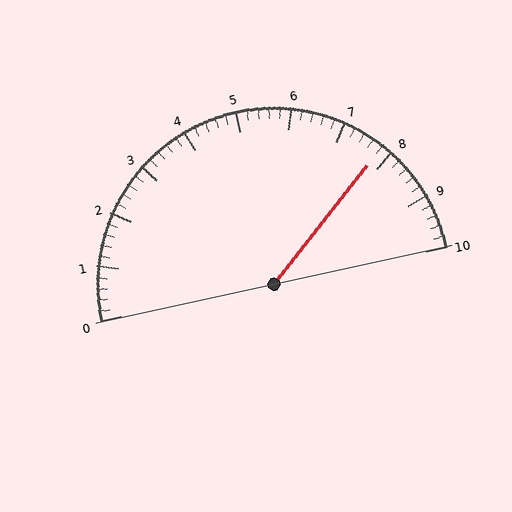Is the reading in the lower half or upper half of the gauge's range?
The reading is in the upper half of the range (0 to 10).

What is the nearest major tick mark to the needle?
The nearest major tick mark is 8.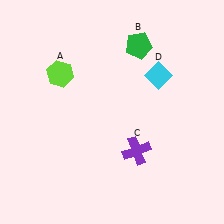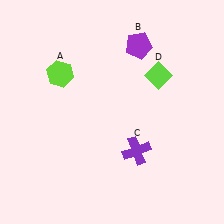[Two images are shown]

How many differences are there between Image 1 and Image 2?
There are 2 differences between the two images.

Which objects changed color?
B changed from green to purple. D changed from cyan to lime.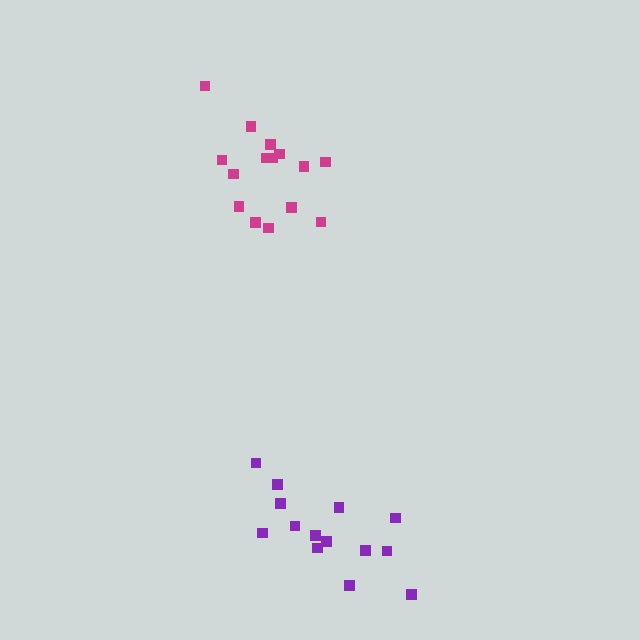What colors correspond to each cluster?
The clusters are colored: magenta, purple.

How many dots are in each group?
Group 1: 15 dots, Group 2: 14 dots (29 total).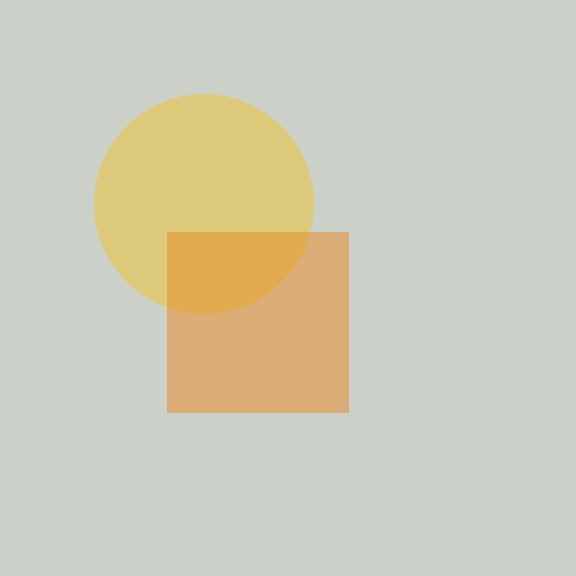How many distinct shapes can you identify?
There are 2 distinct shapes: a yellow circle, an orange square.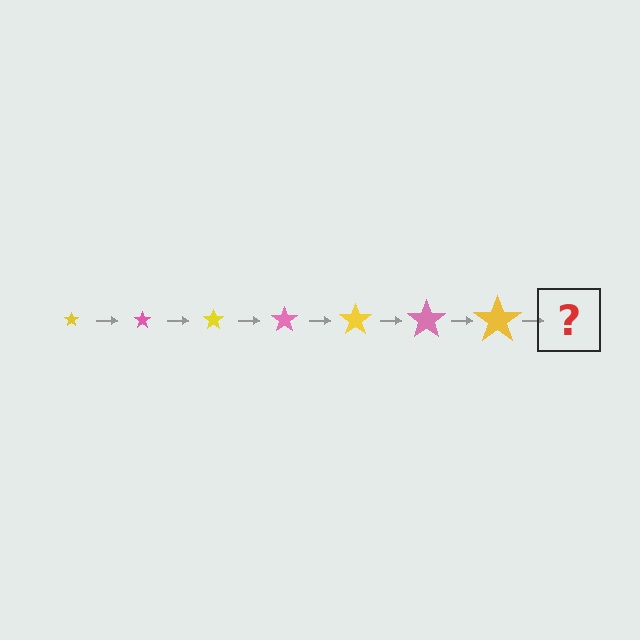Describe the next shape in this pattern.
It should be a pink star, larger than the previous one.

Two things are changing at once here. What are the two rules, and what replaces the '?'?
The two rules are that the star grows larger each step and the color cycles through yellow and pink. The '?' should be a pink star, larger than the previous one.